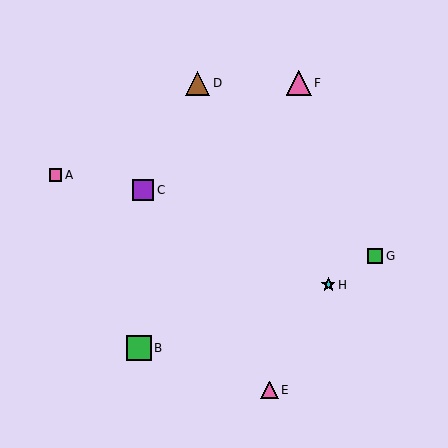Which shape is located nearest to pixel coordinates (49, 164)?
The pink square (labeled A) at (56, 175) is nearest to that location.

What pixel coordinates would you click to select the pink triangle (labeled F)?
Click at (298, 84) to select the pink triangle F.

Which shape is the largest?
The pink triangle (labeled F) is the largest.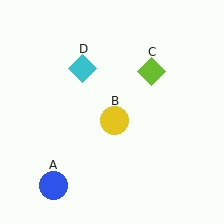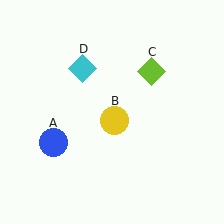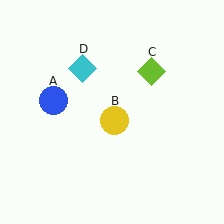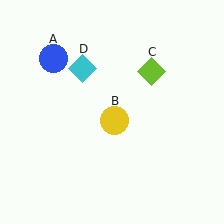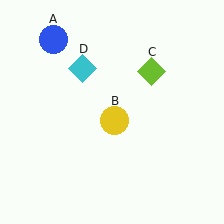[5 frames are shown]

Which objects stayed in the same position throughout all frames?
Yellow circle (object B) and lime diamond (object C) and cyan diamond (object D) remained stationary.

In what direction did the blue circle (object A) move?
The blue circle (object A) moved up.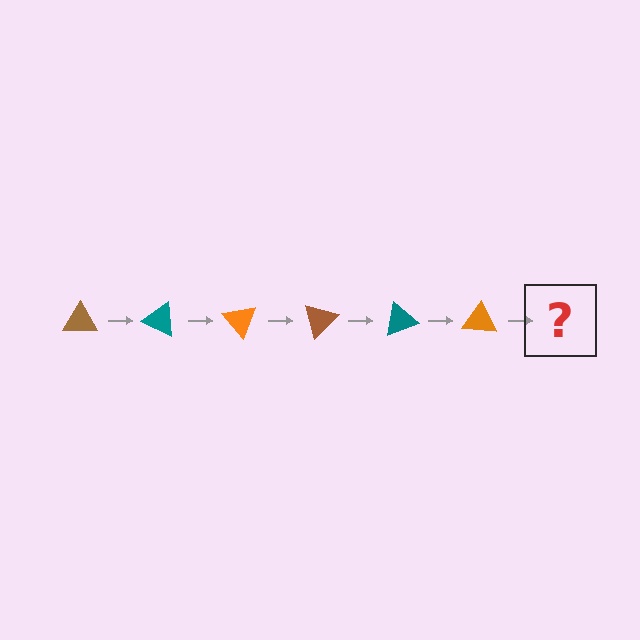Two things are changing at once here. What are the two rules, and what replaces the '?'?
The two rules are that it rotates 25 degrees each step and the color cycles through brown, teal, and orange. The '?' should be a brown triangle, rotated 150 degrees from the start.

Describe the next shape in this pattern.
It should be a brown triangle, rotated 150 degrees from the start.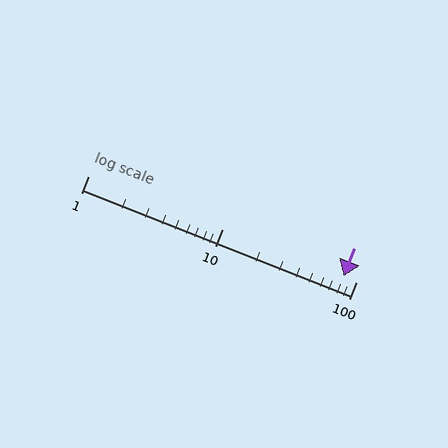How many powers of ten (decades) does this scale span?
The scale spans 2 decades, from 1 to 100.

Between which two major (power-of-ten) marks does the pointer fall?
The pointer is between 10 and 100.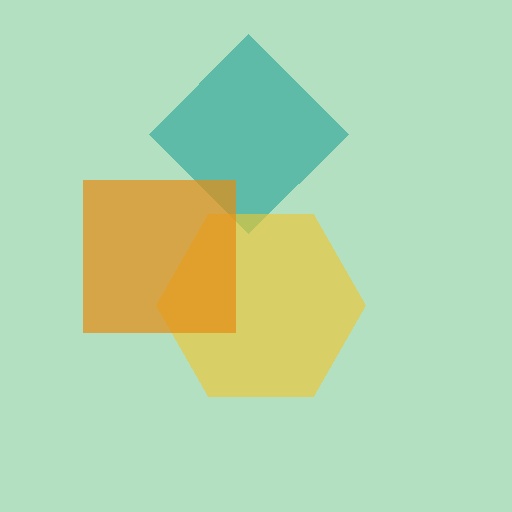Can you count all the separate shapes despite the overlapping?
Yes, there are 3 separate shapes.